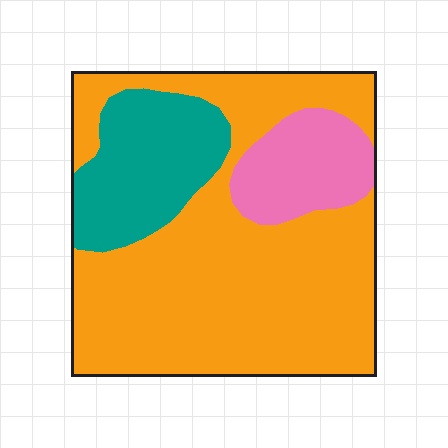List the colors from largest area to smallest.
From largest to smallest: orange, teal, pink.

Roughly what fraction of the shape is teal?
Teal takes up between a sixth and a third of the shape.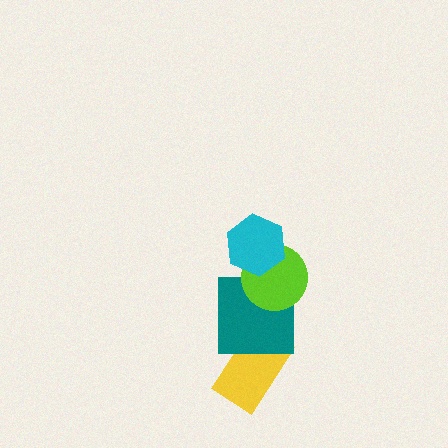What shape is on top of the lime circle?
The cyan hexagon is on top of the lime circle.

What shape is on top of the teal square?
The lime circle is on top of the teal square.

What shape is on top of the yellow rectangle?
The teal square is on top of the yellow rectangle.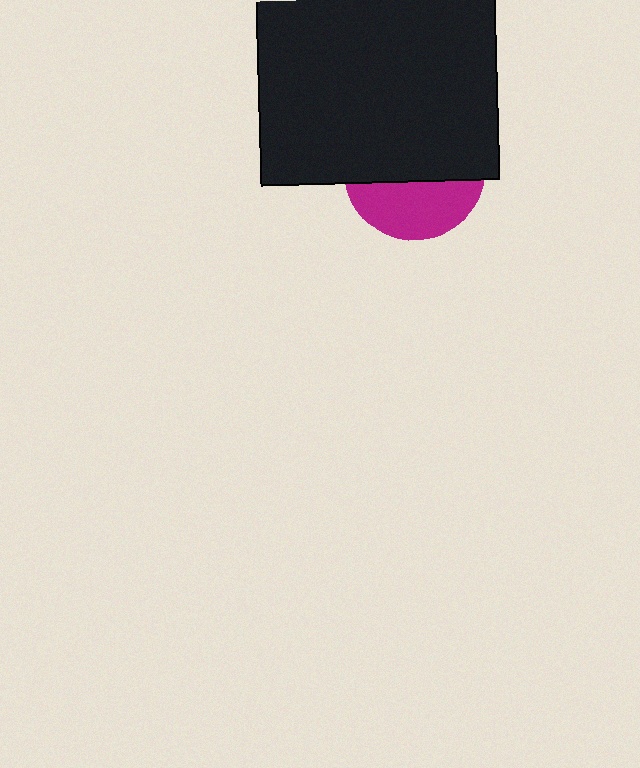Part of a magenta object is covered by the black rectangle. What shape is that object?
It is a circle.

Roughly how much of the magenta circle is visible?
A small part of it is visible (roughly 38%).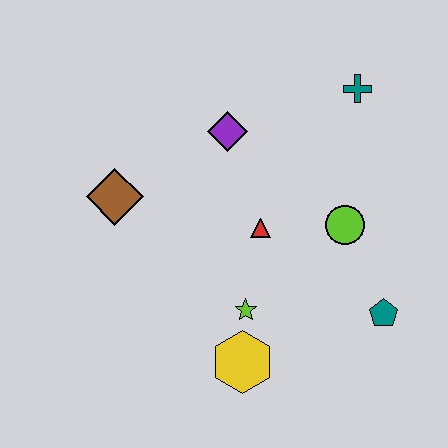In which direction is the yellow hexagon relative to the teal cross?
The yellow hexagon is below the teal cross.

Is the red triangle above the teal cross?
No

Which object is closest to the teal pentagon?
The lime circle is closest to the teal pentagon.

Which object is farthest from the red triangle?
The teal cross is farthest from the red triangle.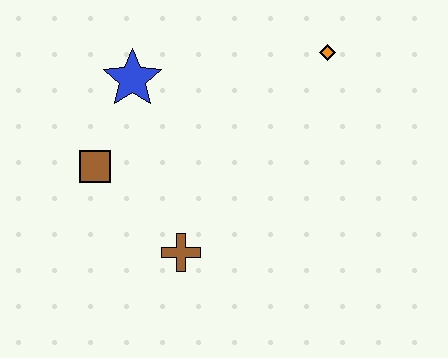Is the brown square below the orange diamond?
Yes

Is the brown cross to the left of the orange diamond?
Yes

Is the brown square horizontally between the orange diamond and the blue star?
No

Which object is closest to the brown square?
The blue star is closest to the brown square.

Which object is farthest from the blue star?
The orange diamond is farthest from the blue star.